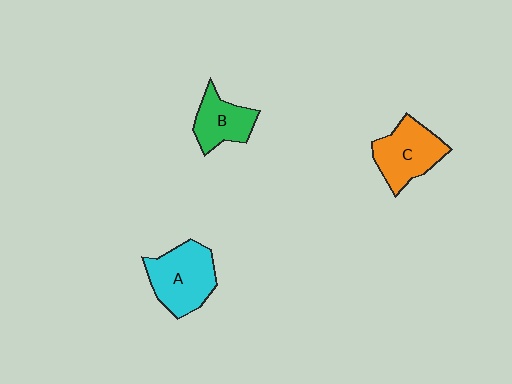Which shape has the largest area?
Shape A (cyan).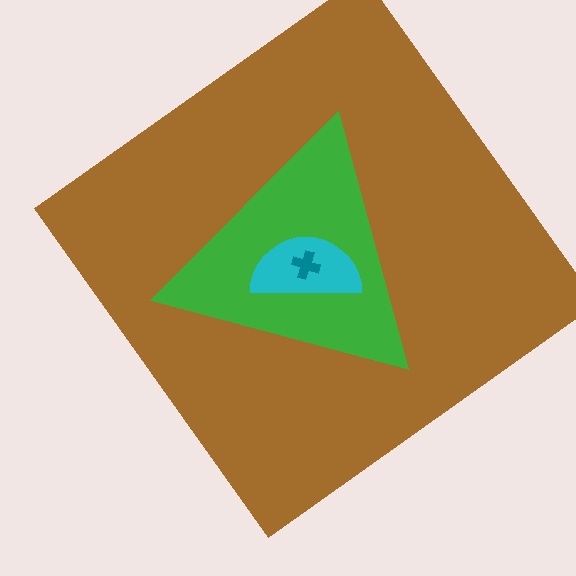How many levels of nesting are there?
4.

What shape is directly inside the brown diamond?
The green triangle.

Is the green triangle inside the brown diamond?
Yes.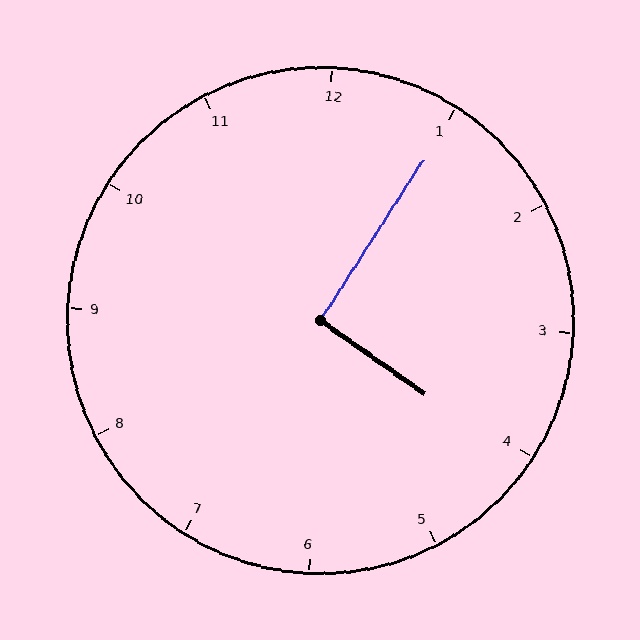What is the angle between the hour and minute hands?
Approximately 92 degrees.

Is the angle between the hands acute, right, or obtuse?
It is right.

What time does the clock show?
4:05.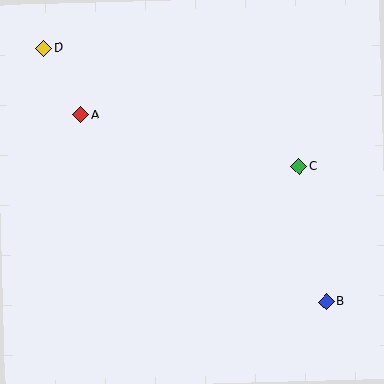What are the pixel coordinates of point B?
Point B is at (326, 302).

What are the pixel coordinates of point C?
Point C is at (299, 167).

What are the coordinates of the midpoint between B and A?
The midpoint between B and A is at (203, 208).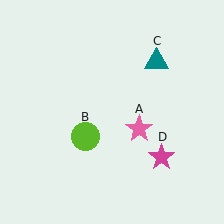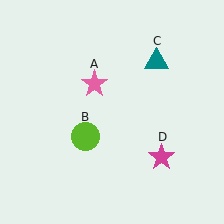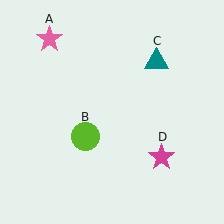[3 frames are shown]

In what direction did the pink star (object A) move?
The pink star (object A) moved up and to the left.